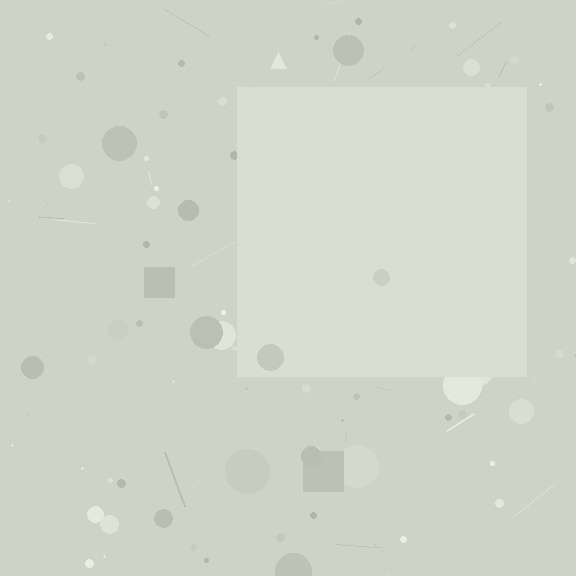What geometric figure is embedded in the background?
A square is embedded in the background.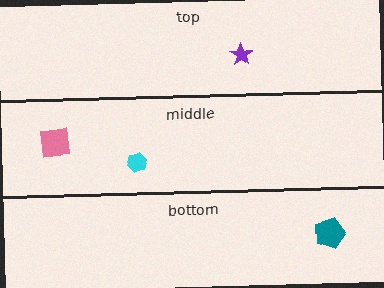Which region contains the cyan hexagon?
The middle region.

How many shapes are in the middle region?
2.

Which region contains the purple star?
The top region.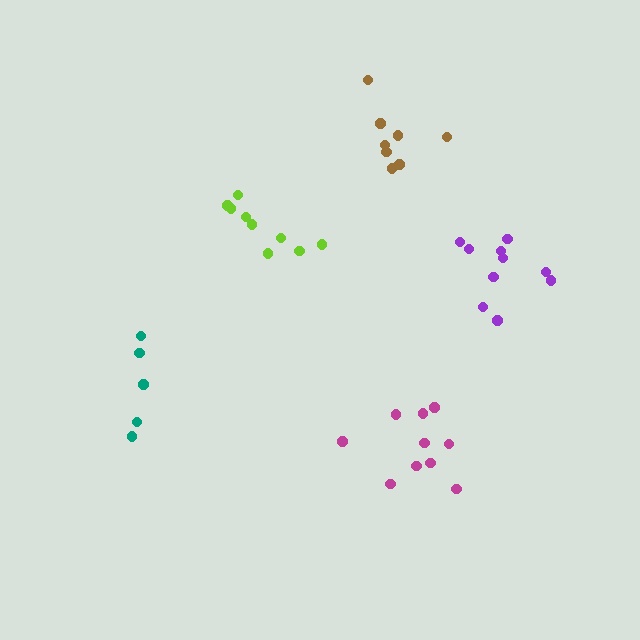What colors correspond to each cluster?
The clusters are colored: teal, magenta, brown, purple, lime.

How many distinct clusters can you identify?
There are 5 distinct clusters.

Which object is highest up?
The brown cluster is topmost.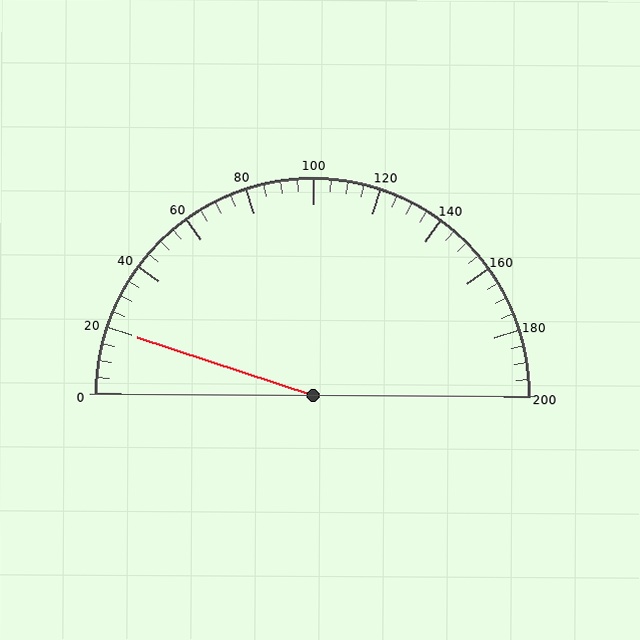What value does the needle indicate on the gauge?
The needle indicates approximately 20.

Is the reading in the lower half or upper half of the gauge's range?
The reading is in the lower half of the range (0 to 200).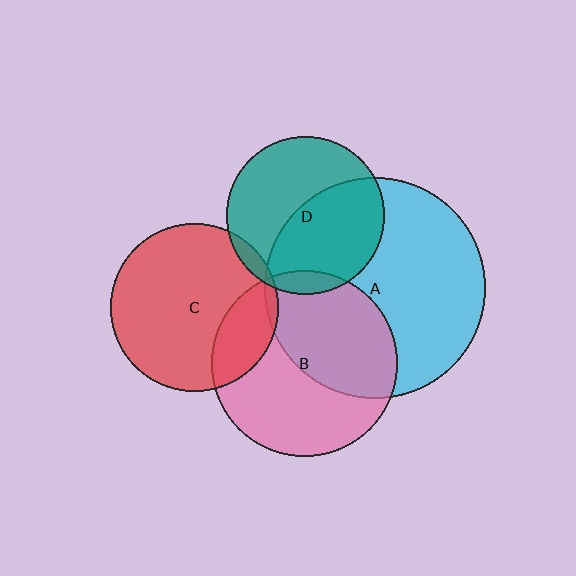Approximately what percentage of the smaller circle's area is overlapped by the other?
Approximately 20%.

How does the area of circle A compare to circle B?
Approximately 1.4 times.